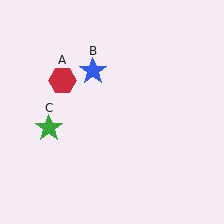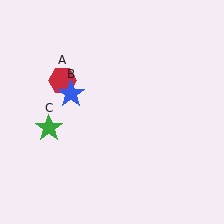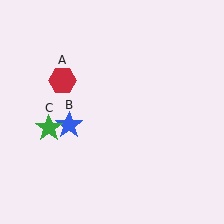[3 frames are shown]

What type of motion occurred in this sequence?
The blue star (object B) rotated counterclockwise around the center of the scene.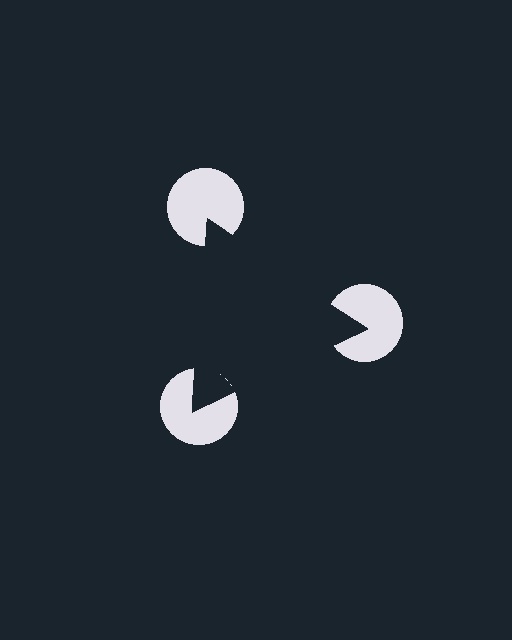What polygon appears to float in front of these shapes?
An illusory triangle — its edges are inferred from the aligned wedge cuts in the pac-man discs, not physically drawn.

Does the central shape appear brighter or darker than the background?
It typically appears slightly darker than the background, even though no actual brightness change is drawn.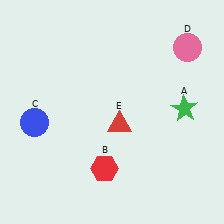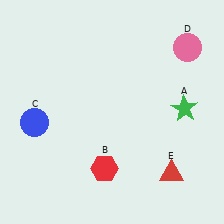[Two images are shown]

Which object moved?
The red triangle (E) moved right.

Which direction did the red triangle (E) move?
The red triangle (E) moved right.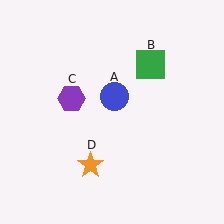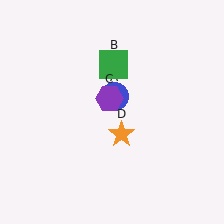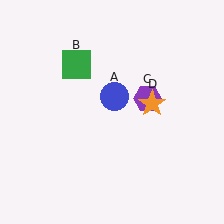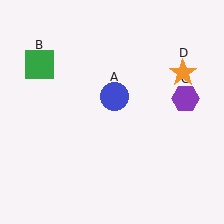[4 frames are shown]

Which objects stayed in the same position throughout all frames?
Blue circle (object A) remained stationary.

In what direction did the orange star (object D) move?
The orange star (object D) moved up and to the right.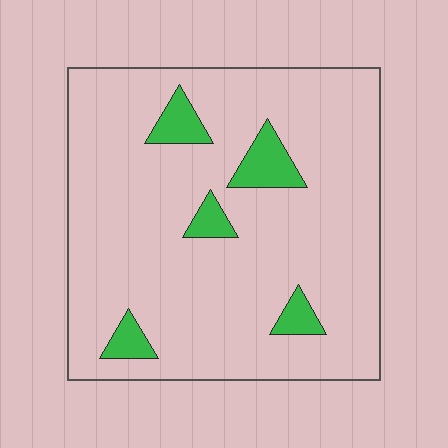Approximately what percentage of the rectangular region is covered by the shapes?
Approximately 10%.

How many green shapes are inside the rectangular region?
5.